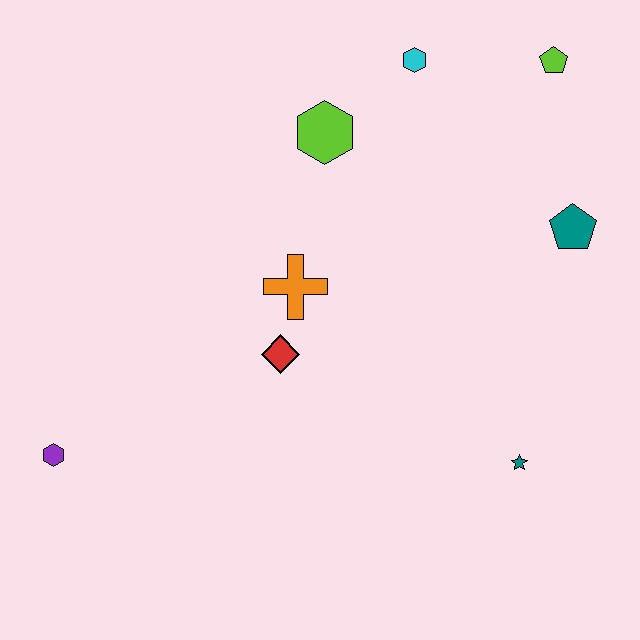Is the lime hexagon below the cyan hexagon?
Yes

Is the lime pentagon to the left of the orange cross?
No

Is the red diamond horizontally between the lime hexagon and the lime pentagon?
No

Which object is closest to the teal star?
The teal pentagon is closest to the teal star.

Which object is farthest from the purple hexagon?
The lime pentagon is farthest from the purple hexagon.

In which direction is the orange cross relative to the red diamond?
The orange cross is above the red diamond.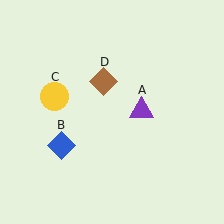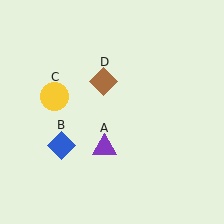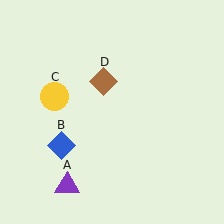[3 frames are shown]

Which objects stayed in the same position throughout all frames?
Blue diamond (object B) and yellow circle (object C) and brown diamond (object D) remained stationary.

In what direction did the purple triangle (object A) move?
The purple triangle (object A) moved down and to the left.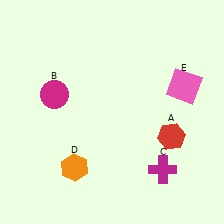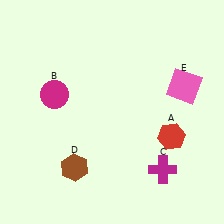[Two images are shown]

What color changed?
The hexagon (D) changed from orange in Image 1 to brown in Image 2.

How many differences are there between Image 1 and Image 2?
There is 1 difference between the two images.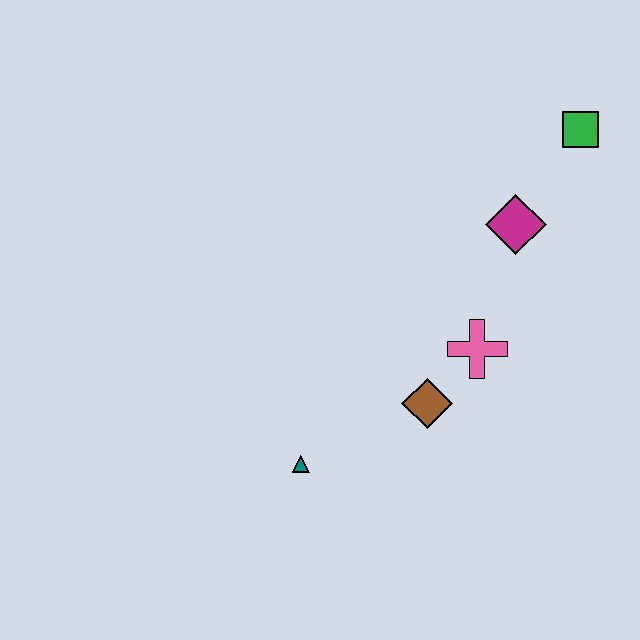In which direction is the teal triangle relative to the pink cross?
The teal triangle is to the left of the pink cross.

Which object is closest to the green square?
The magenta diamond is closest to the green square.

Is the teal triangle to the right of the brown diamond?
No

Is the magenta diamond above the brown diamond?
Yes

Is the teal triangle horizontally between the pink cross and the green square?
No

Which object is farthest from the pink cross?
The green square is farthest from the pink cross.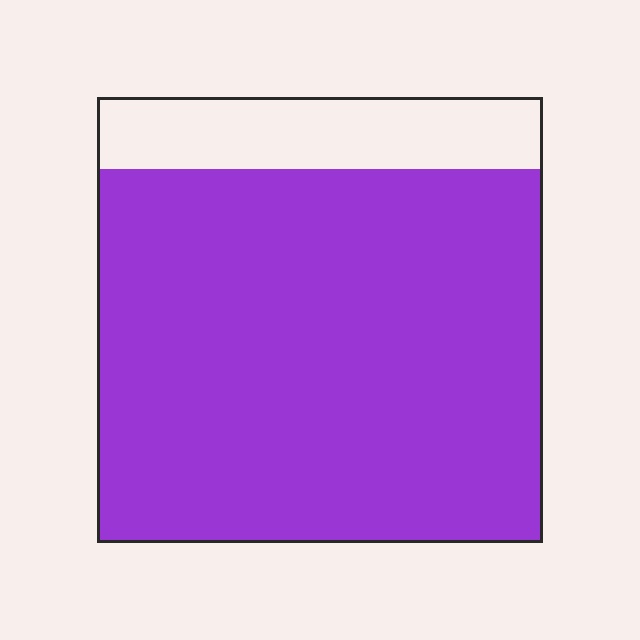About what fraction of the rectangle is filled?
About five sixths (5/6).